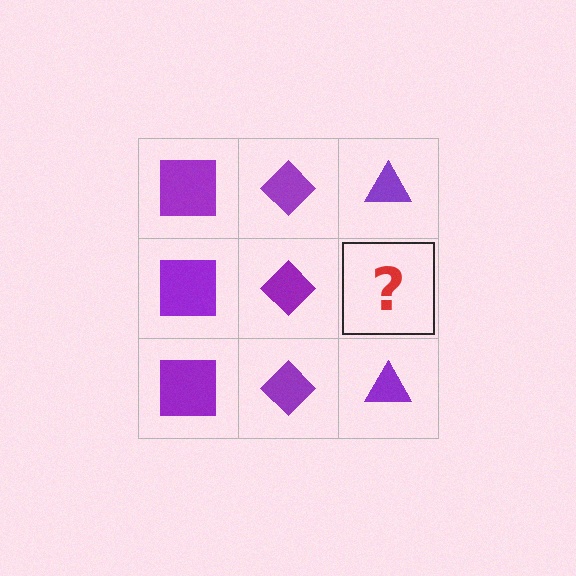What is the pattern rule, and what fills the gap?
The rule is that each column has a consistent shape. The gap should be filled with a purple triangle.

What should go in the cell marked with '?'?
The missing cell should contain a purple triangle.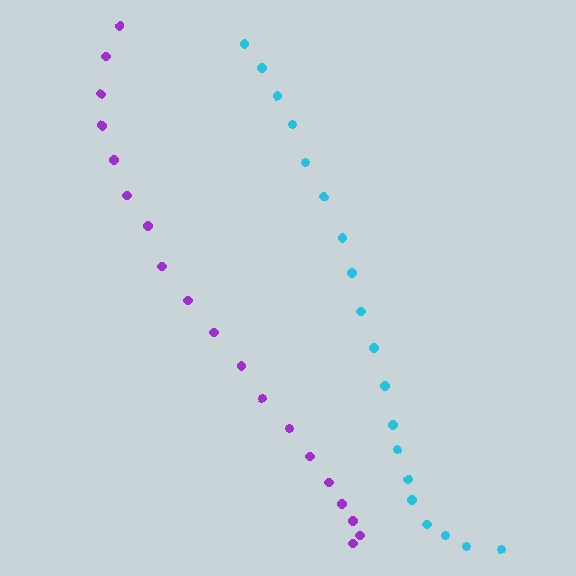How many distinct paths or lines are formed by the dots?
There are 2 distinct paths.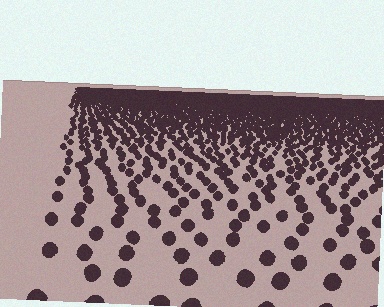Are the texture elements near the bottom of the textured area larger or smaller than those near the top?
Larger. Near the bottom, elements are closer to the viewer and appear at a bigger on-screen size.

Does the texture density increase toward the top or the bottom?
Density increases toward the top.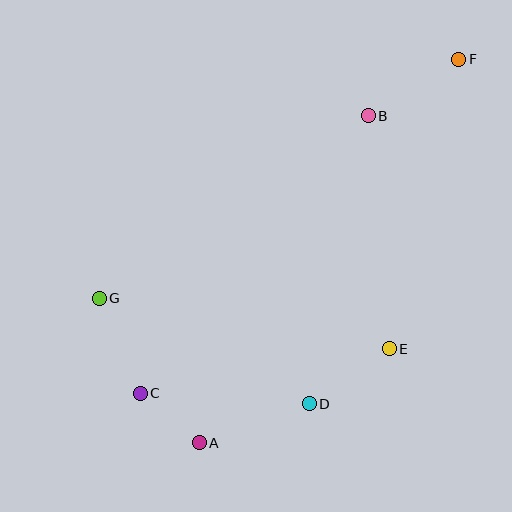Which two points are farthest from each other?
Points A and F are farthest from each other.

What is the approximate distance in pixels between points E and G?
The distance between E and G is approximately 294 pixels.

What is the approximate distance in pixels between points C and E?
The distance between C and E is approximately 253 pixels.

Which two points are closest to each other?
Points A and C are closest to each other.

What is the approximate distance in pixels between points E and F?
The distance between E and F is approximately 298 pixels.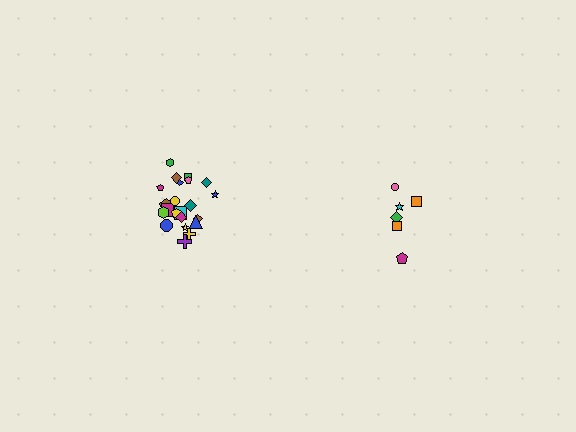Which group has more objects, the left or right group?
The left group.